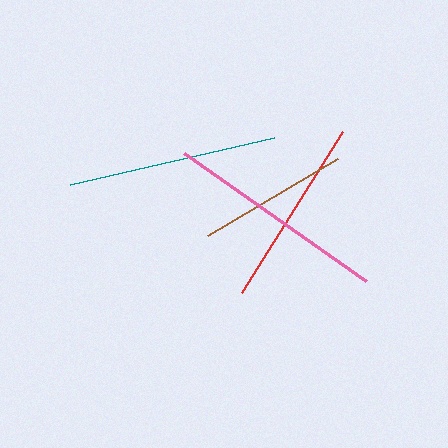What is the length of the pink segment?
The pink segment is approximately 223 pixels long.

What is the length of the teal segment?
The teal segment is approximately 209 pixels long.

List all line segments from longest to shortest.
From longest to shortest: pink, teal, red, brown.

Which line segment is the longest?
The pink line is the longest at approximately 223 pixels.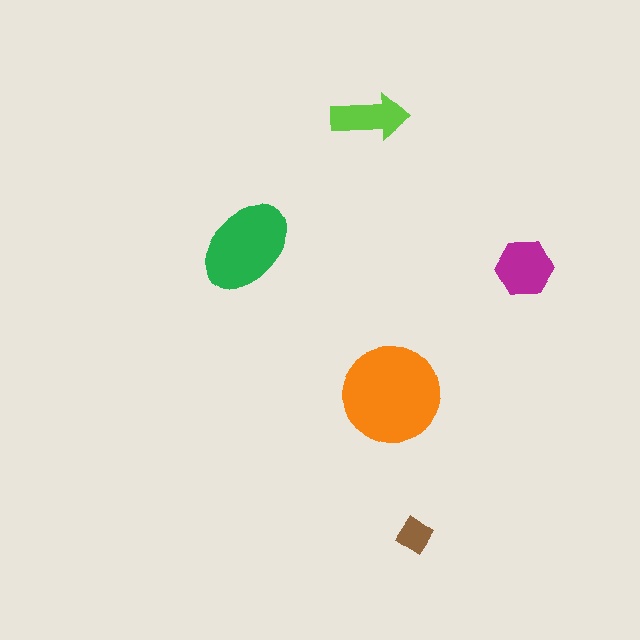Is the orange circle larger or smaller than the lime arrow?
Larger.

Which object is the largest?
The orange circle.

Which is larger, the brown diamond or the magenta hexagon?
The magenta hexagon.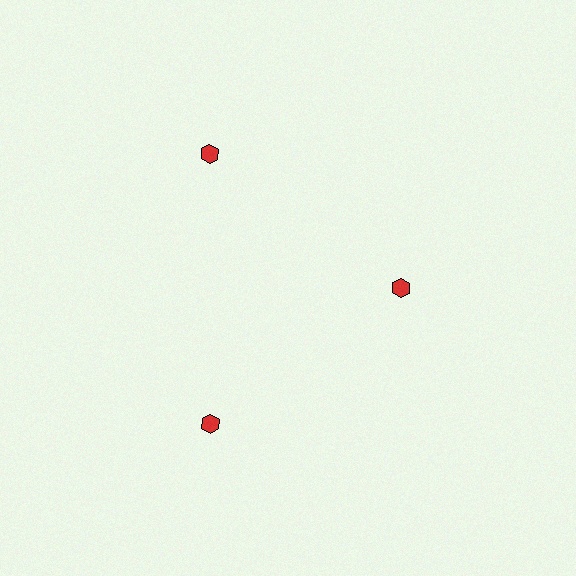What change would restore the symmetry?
The symmetry would be restored by moving it outward, back onto the ring so that all 3 hexagons sit at equal angles and equal distance from the center.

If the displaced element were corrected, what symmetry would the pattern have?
It would have 3-fold rotational symmetry — the pattern would map onto itself every 120 degrees.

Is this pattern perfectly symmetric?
No. The 3 red hexagons are arranged in a ring, but one element near the 3 o'clock position is pulled inward toward the center, breaking the 3-fold rotational symmetry.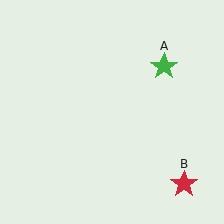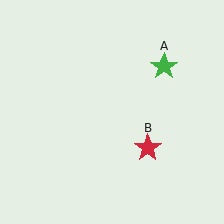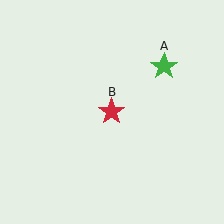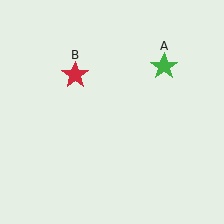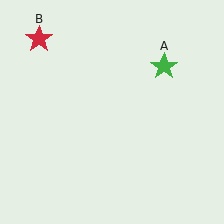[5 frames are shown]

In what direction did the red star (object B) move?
The red star (object B) moved up and to the left.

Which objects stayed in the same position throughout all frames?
Green star (object A) remained stationary.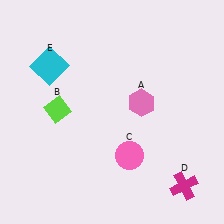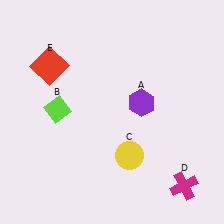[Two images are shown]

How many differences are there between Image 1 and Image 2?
There are 3 differences between the two images.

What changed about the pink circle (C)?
In Image 1, C is pink. In Image 2, it changed to yellow.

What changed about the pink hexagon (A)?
In Image 1, A is pink. In Image 2, it changed to purple.